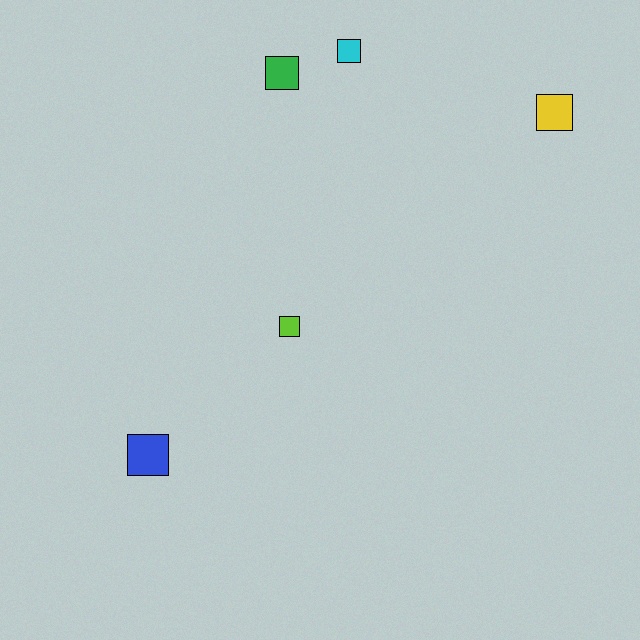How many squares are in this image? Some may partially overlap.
There are 5 squares.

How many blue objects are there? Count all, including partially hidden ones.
There is 1 blue object.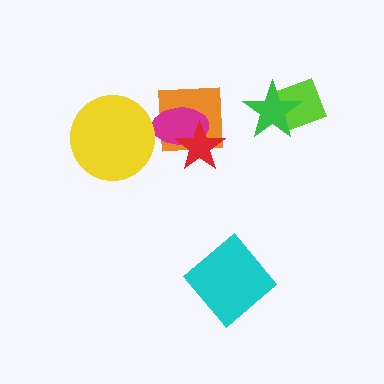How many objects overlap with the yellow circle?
0 objects overlap with the yellow circle.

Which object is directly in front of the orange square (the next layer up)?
The magenta ellipse is directly in front of the orange square.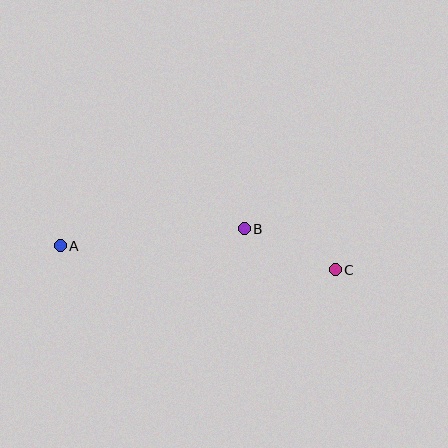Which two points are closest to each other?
Points B and C are closest to each other.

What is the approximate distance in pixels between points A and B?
The distance between A and B is approximately 185 pixels.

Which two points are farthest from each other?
Points A and C are farthest from each other.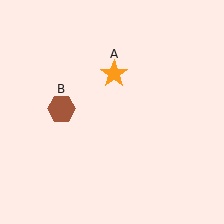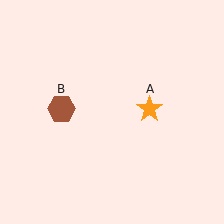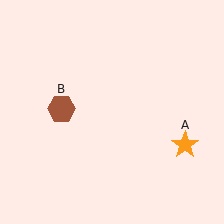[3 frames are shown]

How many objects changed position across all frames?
1 object changed position: orange star (object A).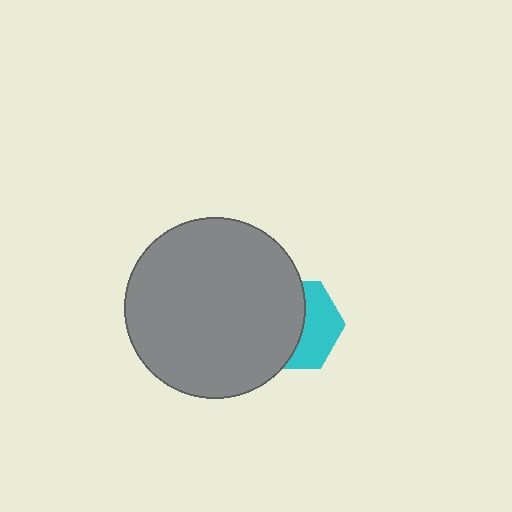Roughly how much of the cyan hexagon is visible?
A small part of it is visible (roughly 43%).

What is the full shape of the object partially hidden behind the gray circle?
The partially hidden object is a cyan hexagon.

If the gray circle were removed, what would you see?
You would see the complete cyan hexagon.